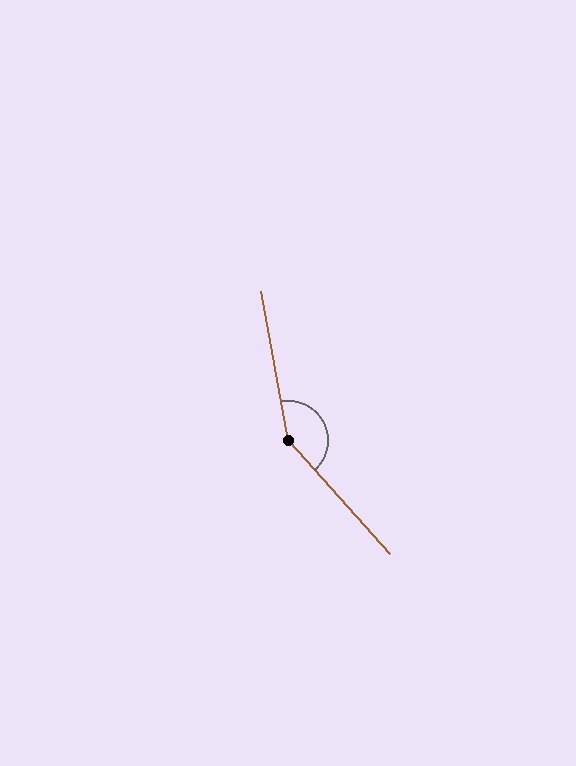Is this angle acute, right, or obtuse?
It is obtuse.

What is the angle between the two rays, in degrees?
Approximately 149 degrees.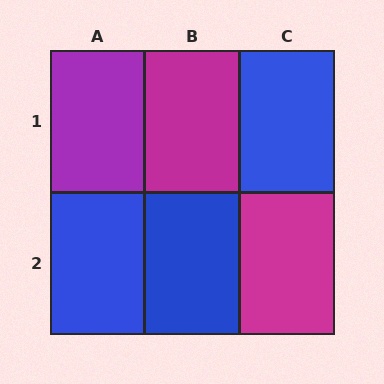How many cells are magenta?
2 cells are magenta.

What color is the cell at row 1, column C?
Blue.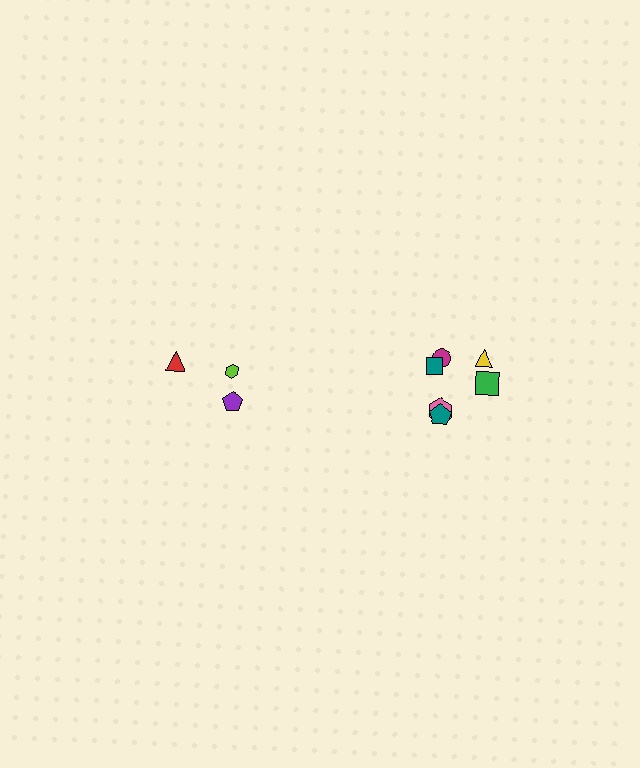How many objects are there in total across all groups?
There are 9 objects.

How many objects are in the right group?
There are 6 objects.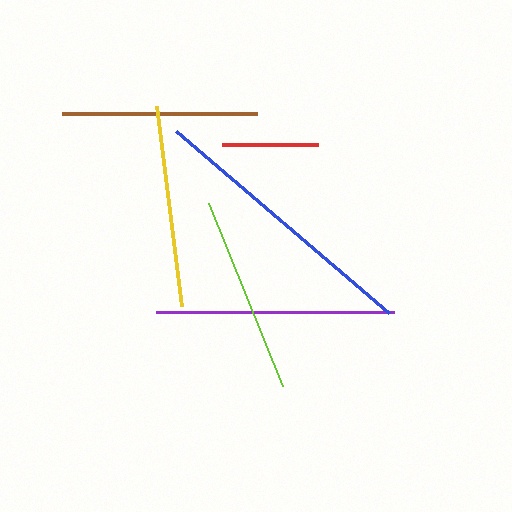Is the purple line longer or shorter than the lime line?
The purple line is longer than the lime line.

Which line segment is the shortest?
The red line is the shortest at approximately 96 pixels.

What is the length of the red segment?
The red segment is approximately 96 pixels long.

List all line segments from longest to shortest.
From longest to shortest: blue, purple, yellow, lime, brown, red.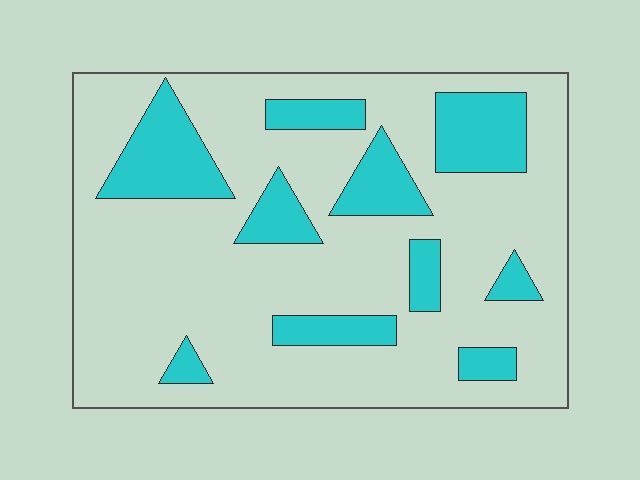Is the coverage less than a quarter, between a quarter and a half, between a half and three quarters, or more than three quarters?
Less than a quarter.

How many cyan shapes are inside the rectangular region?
10.